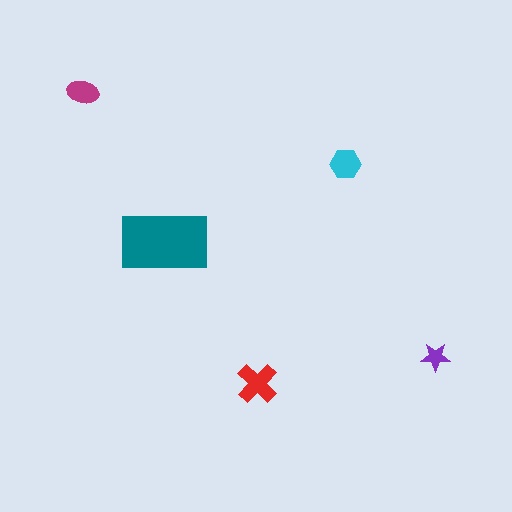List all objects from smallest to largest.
The purple star, the magenta ellipse, the cyan hexagon, the red cross, the teal rectangle.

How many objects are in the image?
There are 5 objects in the image.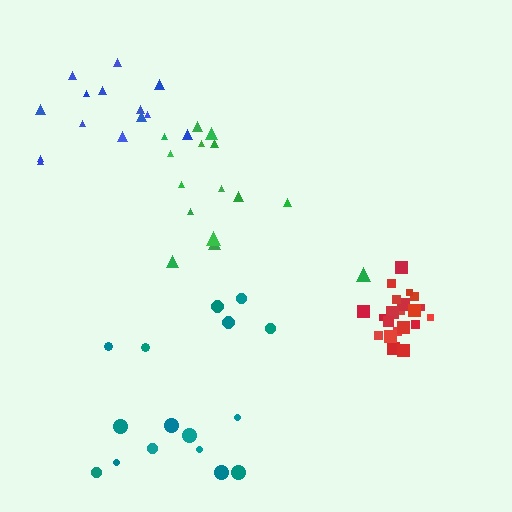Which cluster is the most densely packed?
Red.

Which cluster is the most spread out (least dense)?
Teal.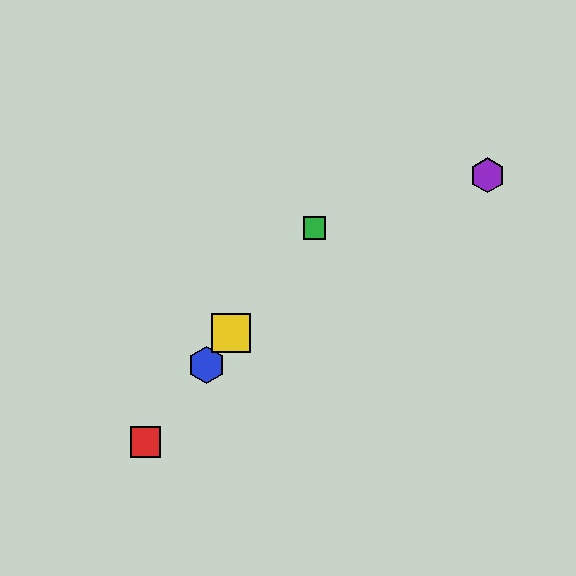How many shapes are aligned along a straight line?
4 shapes (the red square, the blue hexagon, the green square, the yellow square) are aligned along a straight line.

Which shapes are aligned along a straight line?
The red square, the blue hexagon, the green square, the yellow square are aligned along a straight line.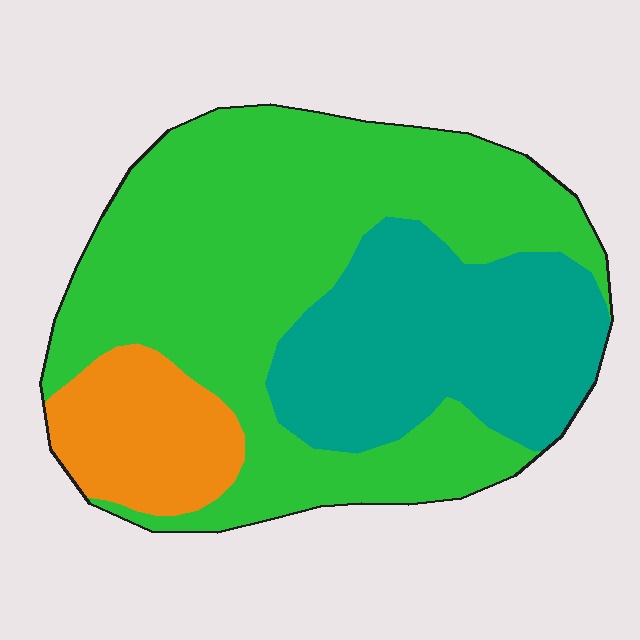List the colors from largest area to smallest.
From largest to smallest: green, teal, orange.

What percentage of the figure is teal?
Teal covers roughly 30% of the figure.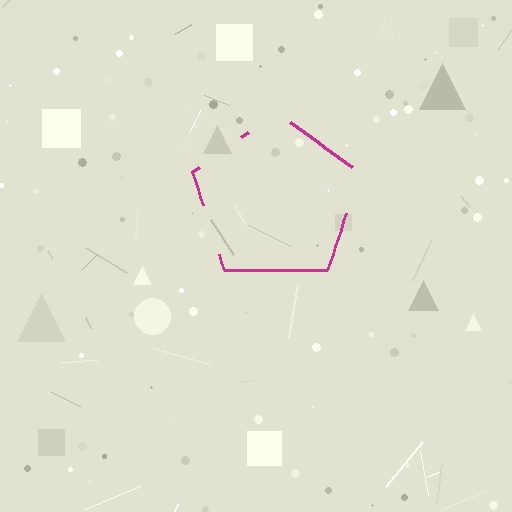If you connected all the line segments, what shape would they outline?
They would outline a pentagon.